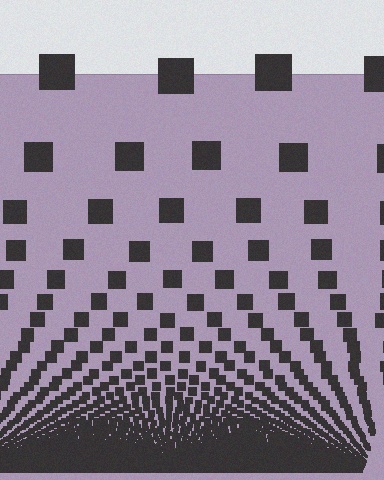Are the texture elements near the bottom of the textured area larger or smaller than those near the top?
Smaller. The gradient is inverted — elements near the bottom are smaller and denser.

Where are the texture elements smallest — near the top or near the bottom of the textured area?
Near the bottom.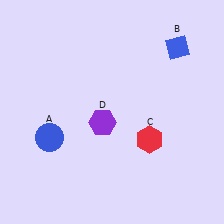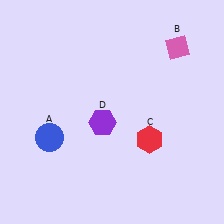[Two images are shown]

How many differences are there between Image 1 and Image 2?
There is 1 difference between the two images.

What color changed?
The diamond (B) changed from blue in Image 1 to pink in Image 2.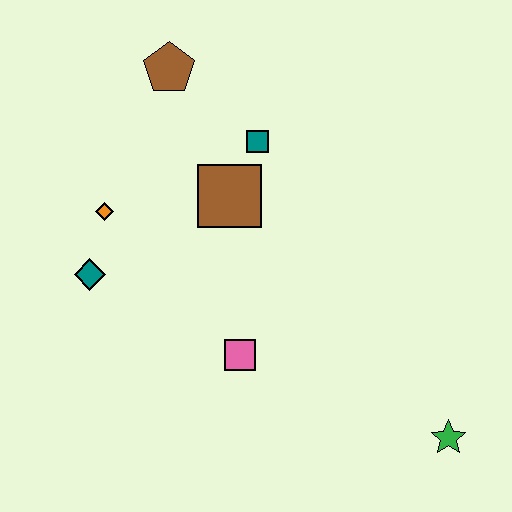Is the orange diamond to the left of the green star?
Yes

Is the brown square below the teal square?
Yes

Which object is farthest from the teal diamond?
The green star is farthest from the teal diamond.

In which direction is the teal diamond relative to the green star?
The teal diamond is to the left of the green star.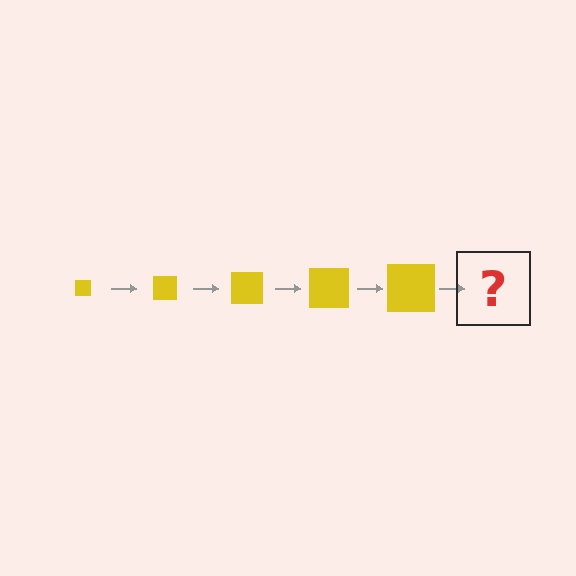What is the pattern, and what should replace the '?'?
The pattern is that the square gets progressively larger each step. The '?' should be a yellow square, larger than the previous one.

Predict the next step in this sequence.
The next step is a yellow square, larger than the previous one.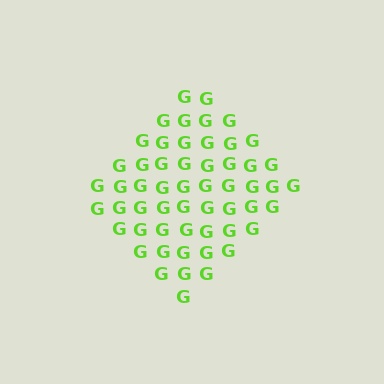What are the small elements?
The small elements are letter G's.